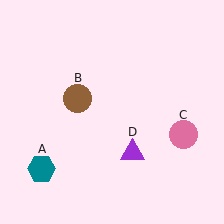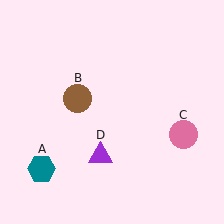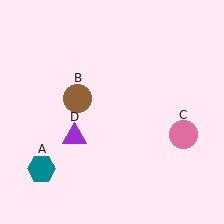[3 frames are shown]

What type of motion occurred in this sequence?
The purple triangle (object D) rotated clockwise around the center of the scene.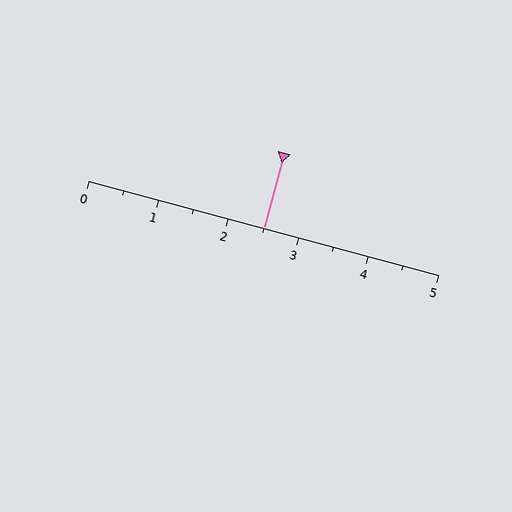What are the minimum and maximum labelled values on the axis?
The axis runs from 0 to 5.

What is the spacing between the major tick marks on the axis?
The major ticks are spaced 1 apart.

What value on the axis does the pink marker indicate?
The marker indicates approximately 2.5.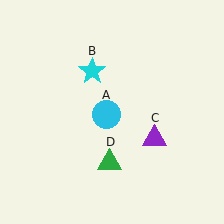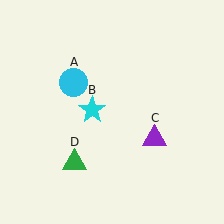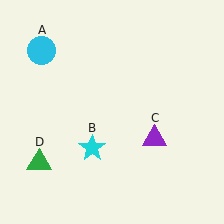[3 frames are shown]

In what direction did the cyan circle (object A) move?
The cyan circle (object A) moved up and to the left.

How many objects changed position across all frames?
3 objects changed position: cyan circle (object A), cyan star (object B), green triangle (object D).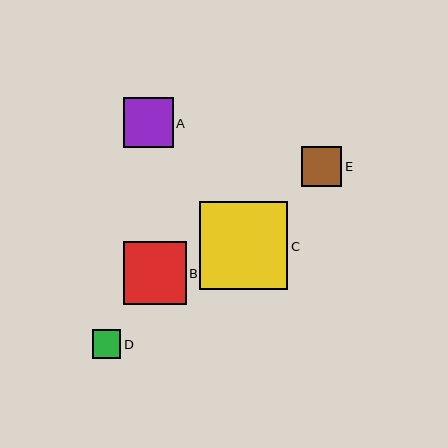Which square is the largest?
Square C is the largest with a size of approximately 88 pixels.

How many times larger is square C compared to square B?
Square C is approximately 1.4 times the size of square B.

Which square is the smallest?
Square D is the smallest with a size of approximately 29 pixels.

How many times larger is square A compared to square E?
Square A is approximately 1.2 times the size of square E.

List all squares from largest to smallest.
From largest to smallest: C, B, A, E, D.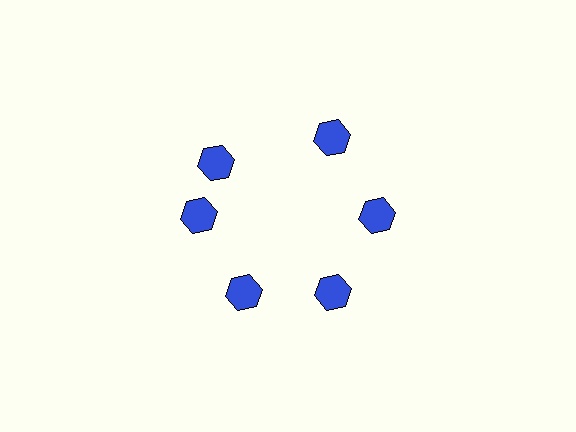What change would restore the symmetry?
The symmetry would be restored by rotating it back into even spacing with its neighbors so that all 6 hexagons sit at equal angles and equal distance from the center.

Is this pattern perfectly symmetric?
No. The 6 blue hexagons are arranged in a ring, but one element near the 11 o'clock position is rotated out of alignment along the ring, breaking the 6-fold rotational symmetry.